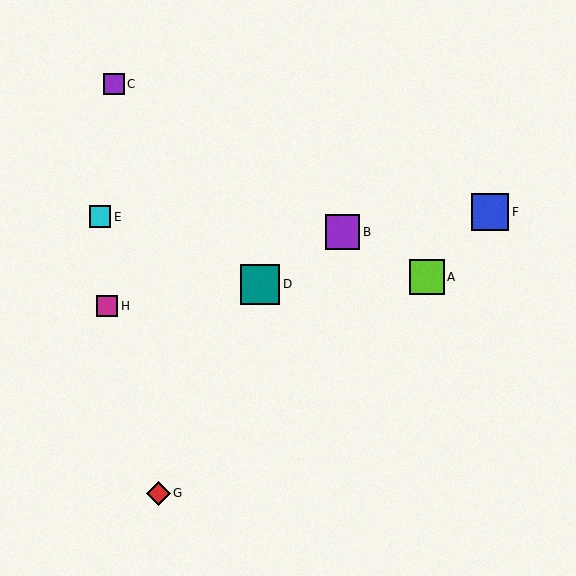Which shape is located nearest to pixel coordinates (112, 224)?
The cyan square (labeled E) at (100, 217) is nearest to that location.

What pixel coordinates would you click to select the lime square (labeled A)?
Click at (427, 277) to select the lime square A.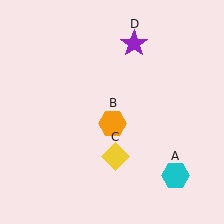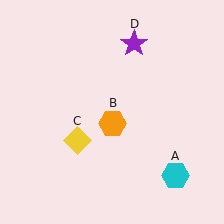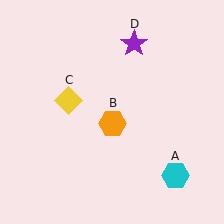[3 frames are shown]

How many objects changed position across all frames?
1 object changed position: yellow diamond (object C).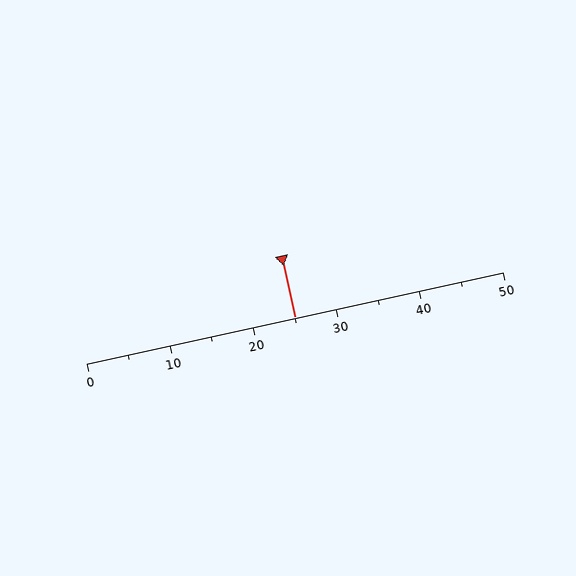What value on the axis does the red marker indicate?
The marker indicates approximately 25.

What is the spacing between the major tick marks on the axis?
The major ticks are spaced 10 apart.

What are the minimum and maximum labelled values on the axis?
The axis runs from 0 to 50.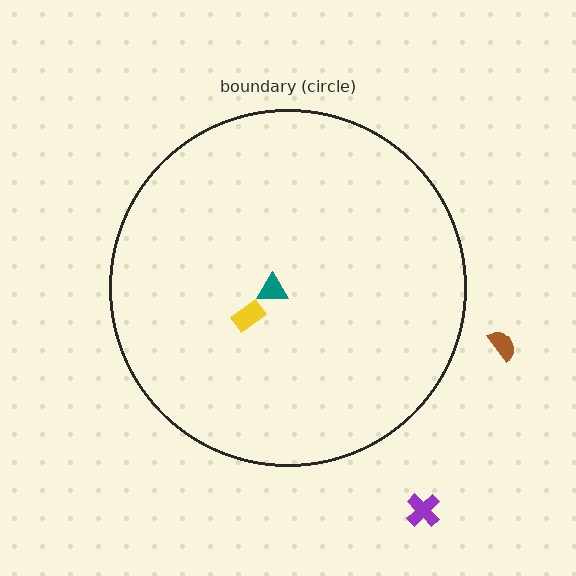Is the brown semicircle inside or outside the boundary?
Outside.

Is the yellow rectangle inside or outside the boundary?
Inside.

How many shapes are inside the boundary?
2 inside, 2 outside.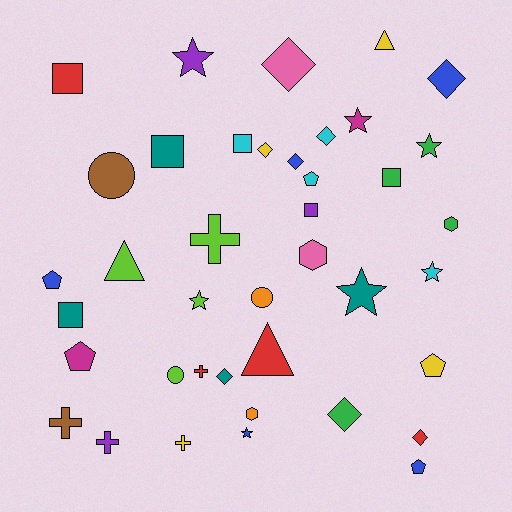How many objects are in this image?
There are 40 objects.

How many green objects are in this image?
There are 4 green objects.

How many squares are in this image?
There are 6 squares.